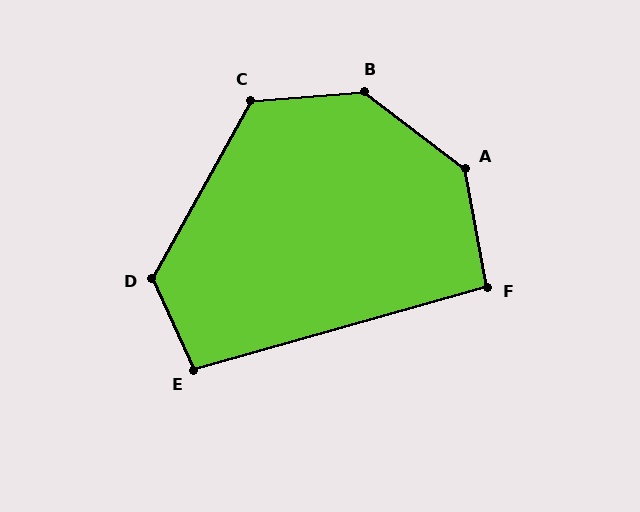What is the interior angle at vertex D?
Approximately 126 degrees (obtuse).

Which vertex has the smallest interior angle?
F, at approximately 96 degrees.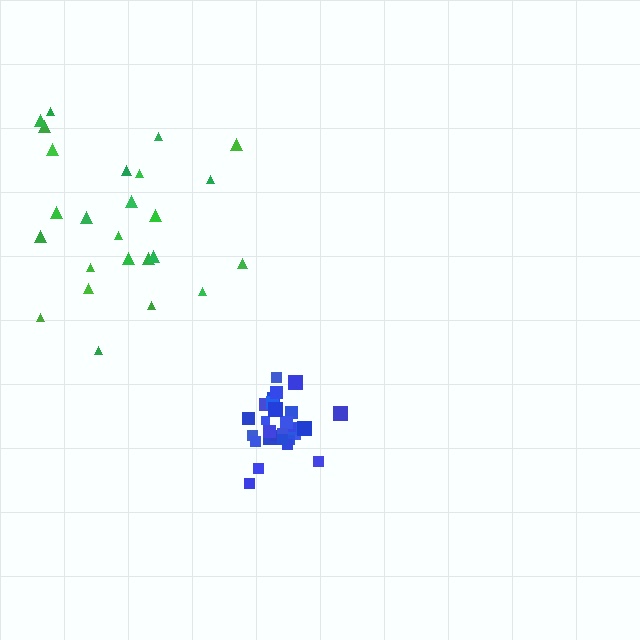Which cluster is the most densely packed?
Blue.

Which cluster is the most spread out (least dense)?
Green.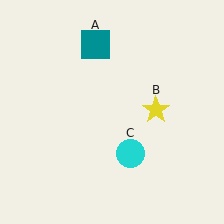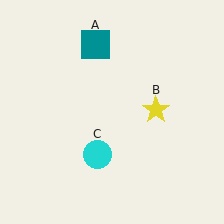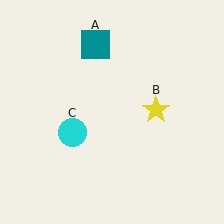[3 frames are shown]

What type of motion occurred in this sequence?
The cyan circle (object C) rotated clockwise around the center of the scene.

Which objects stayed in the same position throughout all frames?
Teal square (object A) and yellow star (object B) remained stationary.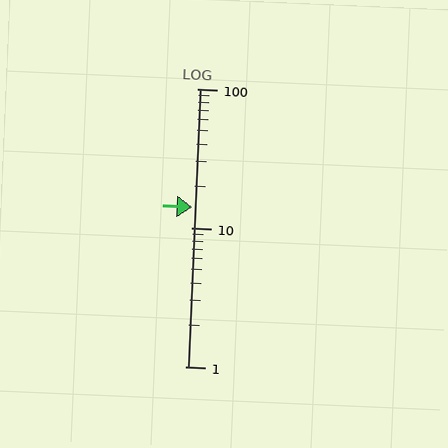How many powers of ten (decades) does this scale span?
The scale spans 2 decades, from 1 to 100.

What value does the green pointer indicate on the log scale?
The pointer indicates approximately 14.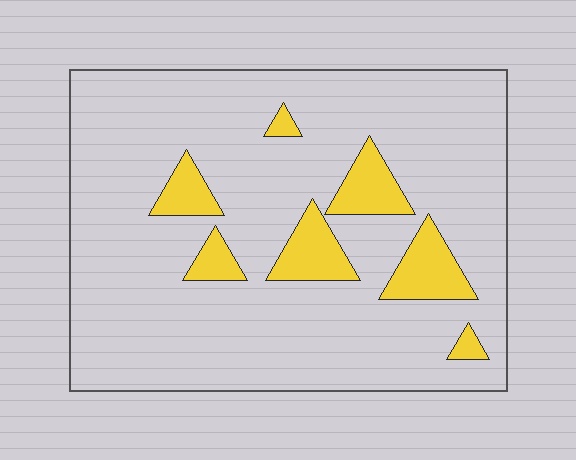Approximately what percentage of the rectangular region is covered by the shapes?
Approximately 15%.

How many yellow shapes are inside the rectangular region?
7.